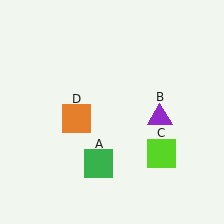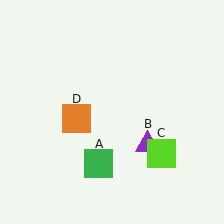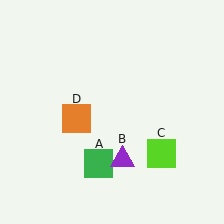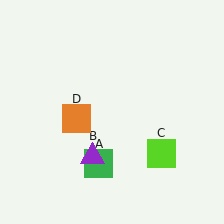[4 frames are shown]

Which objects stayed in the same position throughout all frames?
Green square (object A) and lime square (object C) and orange square (object D) remained stationary.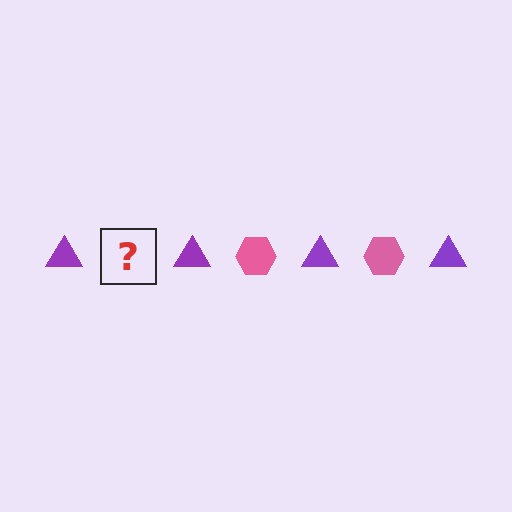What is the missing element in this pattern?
The missing element is a pink hexagon.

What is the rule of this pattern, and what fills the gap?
The rule is that the pattern alternates between purple triangle and pink hexagon. The gap should be filled with a pink hexagon.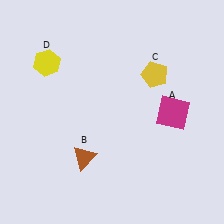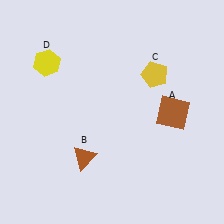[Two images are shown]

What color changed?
The square (A) changed from magenta in Image 1 to brown in Image 2.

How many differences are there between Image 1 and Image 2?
There is 1 difference between the two images.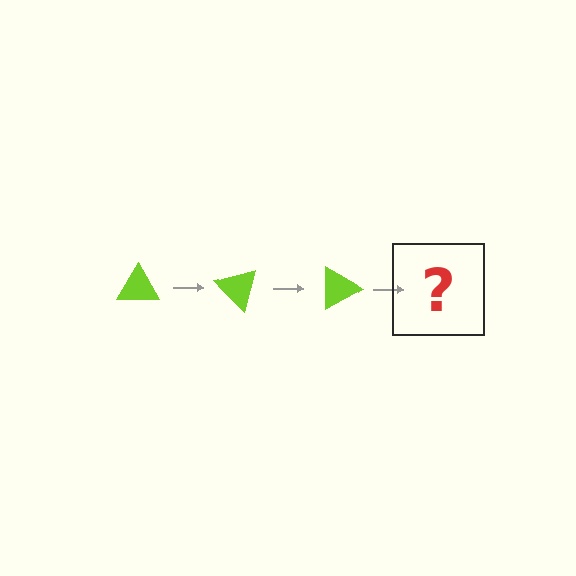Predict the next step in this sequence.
The next step is a lime triangle rotated 135 degrees.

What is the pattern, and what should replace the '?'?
The pattern is that the triangle rotates 45 degrees each step. The '?' should be a lime triangle rotated 135 degrees.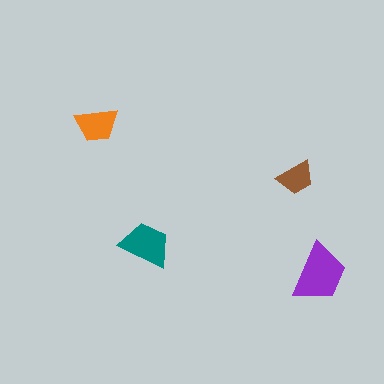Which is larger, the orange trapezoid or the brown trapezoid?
The orange one.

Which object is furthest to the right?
The purple trapezoid is rightmost.